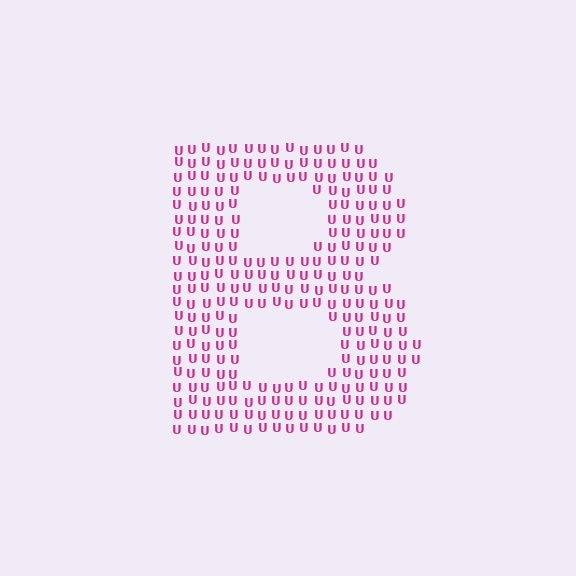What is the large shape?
The large shape is the letter B.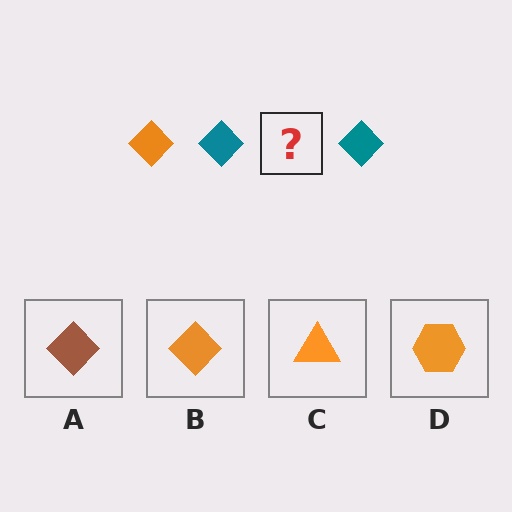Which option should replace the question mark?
Option B.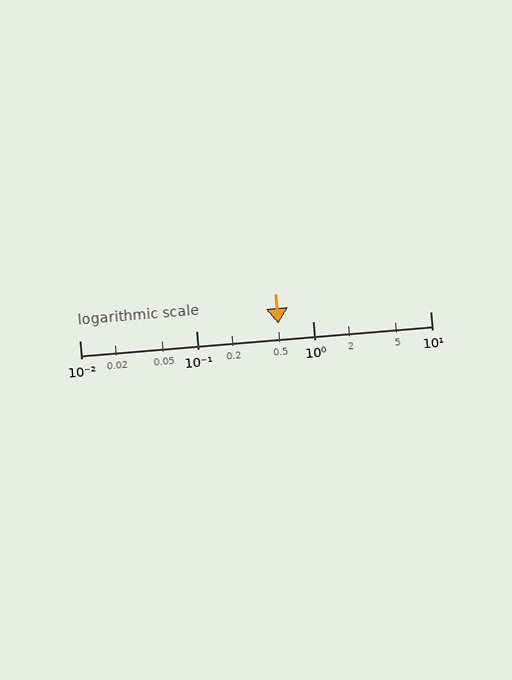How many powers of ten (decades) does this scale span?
The scale spans 3 decades, from 0.01 to 10.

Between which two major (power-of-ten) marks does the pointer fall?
The pointer is between 0.1 and 1.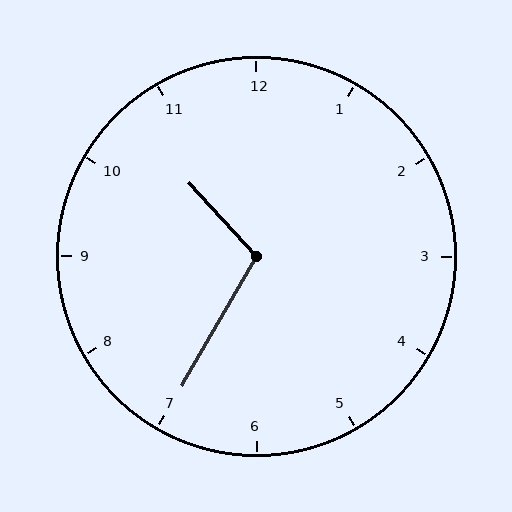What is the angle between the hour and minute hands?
Approximately 108 degrees.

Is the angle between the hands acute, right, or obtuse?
It is obtuse.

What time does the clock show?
10:35.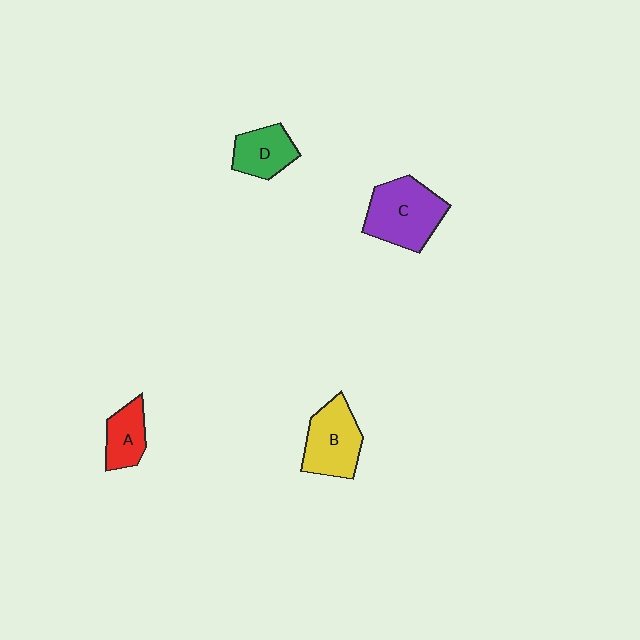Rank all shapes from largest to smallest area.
From largest to smallest: C (purple), B (yellow), D (green), A (red).